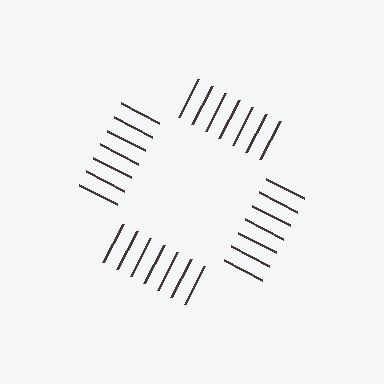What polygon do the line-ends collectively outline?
An illusory square — the line segments terminate on its edges but no continuous stroke is drawn.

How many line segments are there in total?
28 — 7 along each of the 4 edges.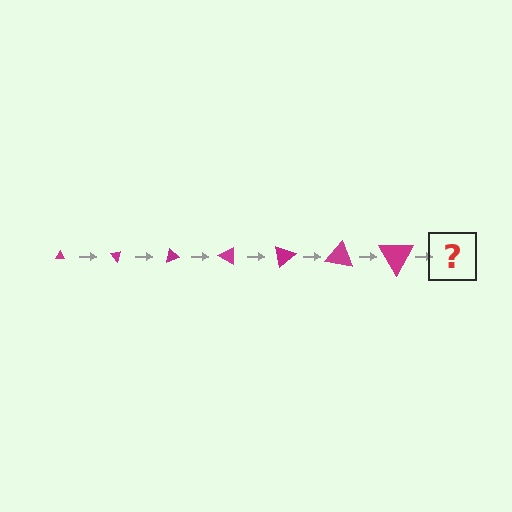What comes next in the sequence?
The next element should be a triangle, larger than the previous one and rotated 350 degrees from the start.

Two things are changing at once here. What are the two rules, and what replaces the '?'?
The two rules are that the triangle grows larger each step and it rotates 50 degrees each step. The '?' should be a triangle, larger than the previous one and rotated 350 degrees from the start.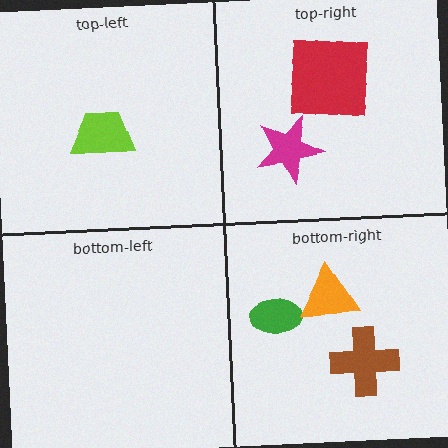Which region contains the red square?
The top-right region.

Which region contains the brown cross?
The bottom-right region.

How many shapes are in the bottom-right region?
3.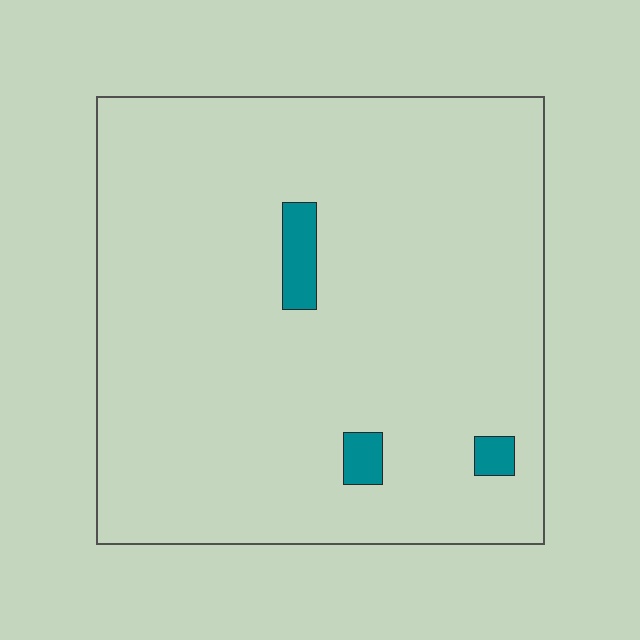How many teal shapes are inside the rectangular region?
3.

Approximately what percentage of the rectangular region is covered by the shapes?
Approximately 5%.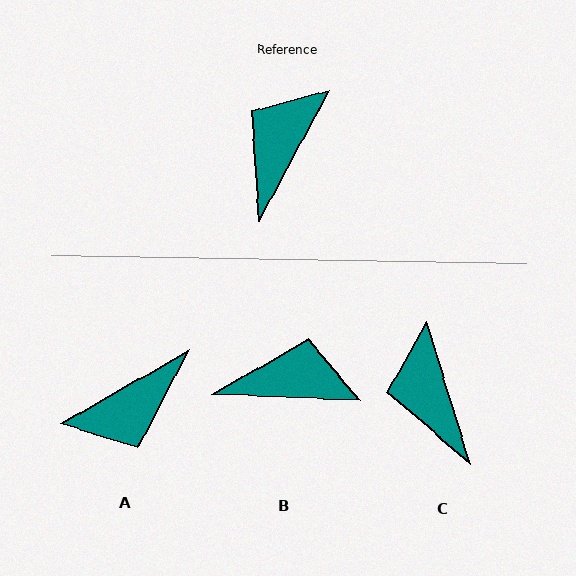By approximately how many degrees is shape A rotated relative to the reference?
Approximately 148 degrees counter-clockwise.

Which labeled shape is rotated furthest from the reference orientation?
A, about 148 degrees away.